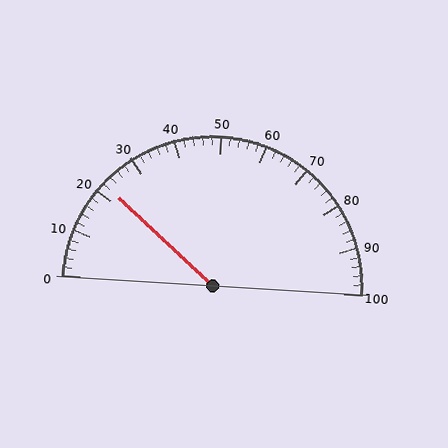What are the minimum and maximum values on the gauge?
The gauge ranges from 0 to 100.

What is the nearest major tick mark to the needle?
The nearest major tick mark is 20.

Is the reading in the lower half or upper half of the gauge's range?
The reading is in the lower half of the range (0 to 100).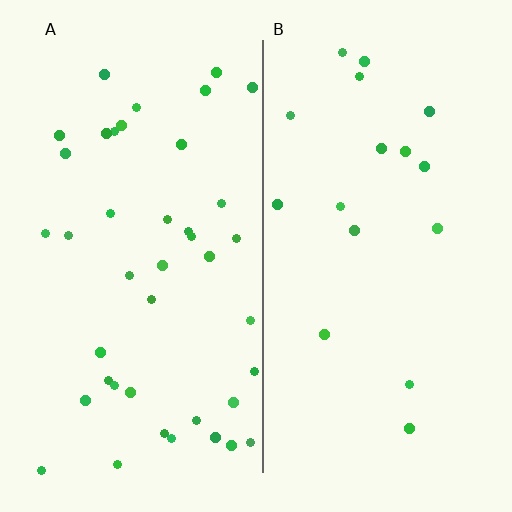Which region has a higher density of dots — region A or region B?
A (the left).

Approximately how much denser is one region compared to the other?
Approximately 2.4× — region A over region B.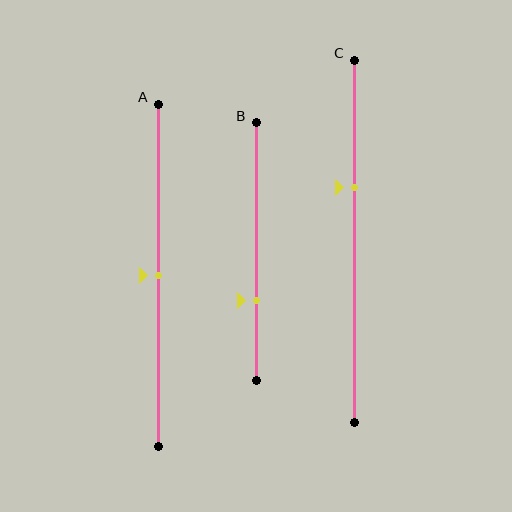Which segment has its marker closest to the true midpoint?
Segment A has its marker closest to the true midpoint.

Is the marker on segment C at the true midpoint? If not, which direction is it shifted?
No, the marker on segment C is shifted upward by about 15% of the segment length.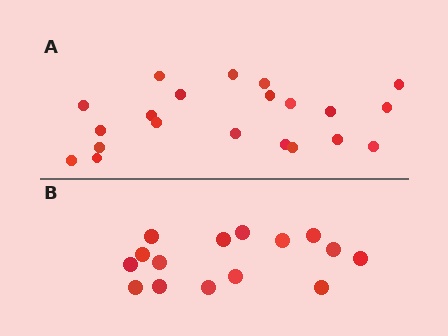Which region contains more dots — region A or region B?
Region A (the top region) has more dots.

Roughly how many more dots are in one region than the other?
Region A has about 6 more dots than region B.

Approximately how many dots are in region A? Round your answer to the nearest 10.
About 20 dots. (The exact count is 21, which rounds to 20.)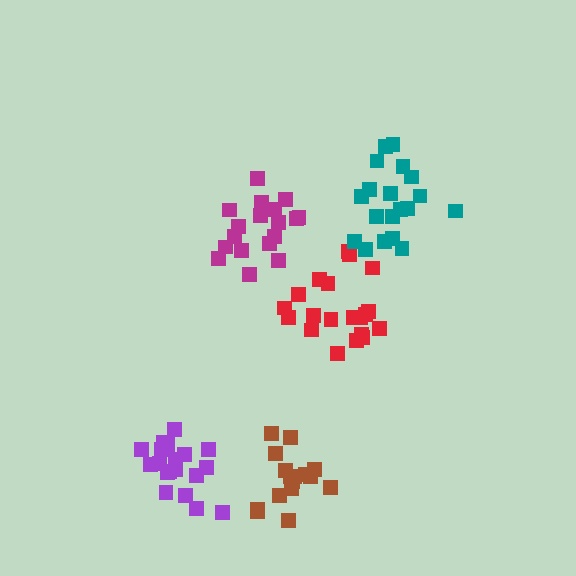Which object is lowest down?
The brown cluster is bottommost.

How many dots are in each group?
Group 1: 18 dots, Group 2: 16 dots, Group 3: 20 dots, Group 4: 19 dots, Group 5: 19 dots (92 total).